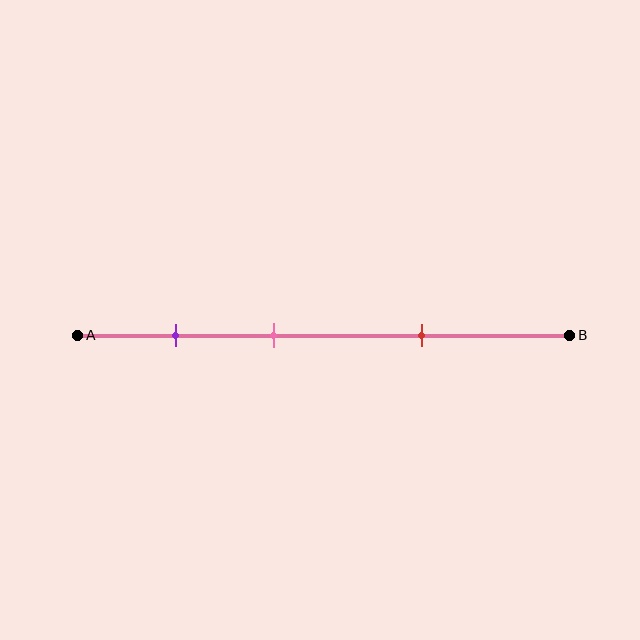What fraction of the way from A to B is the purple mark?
The purple mark is approximately 20% (0.2) of the way from A to B.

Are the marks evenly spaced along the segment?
Yes, the marks are approximately evenly spaced.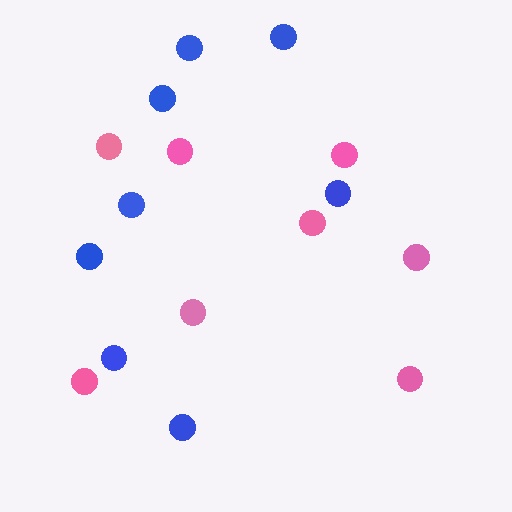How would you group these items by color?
There are 2 groups: one group of blue circles (8) and one group of pink circles (8).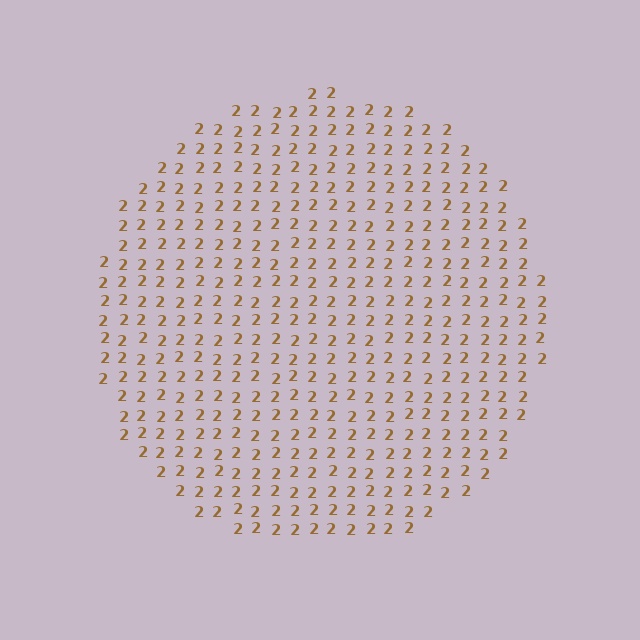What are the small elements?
The small elements are digit 2's.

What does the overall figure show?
The overall figure shows a circle.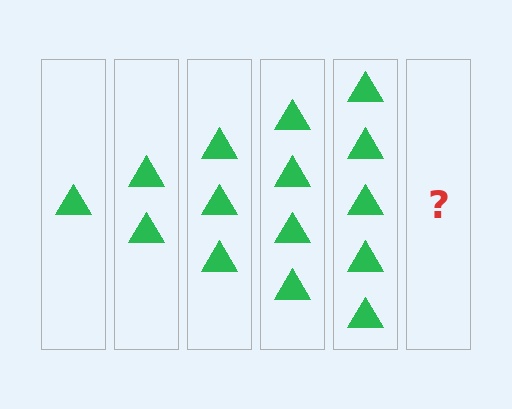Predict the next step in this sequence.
The next step is 6 triangles.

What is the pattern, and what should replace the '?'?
The pattern is that each step adds one more triangle. The '?' should be 6 triangles.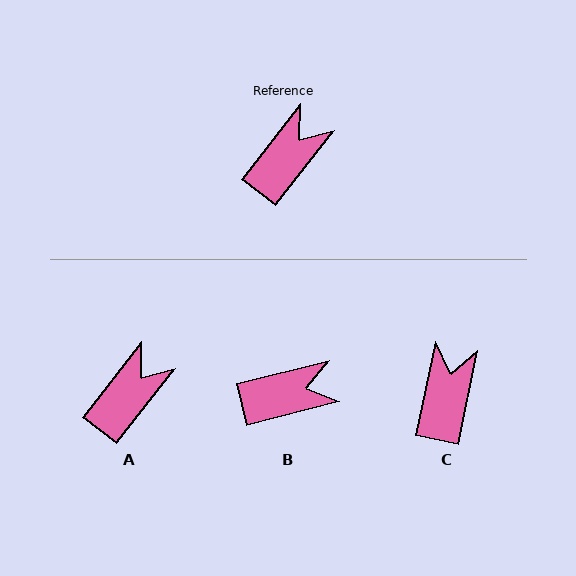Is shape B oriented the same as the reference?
No, it is off by about 38 degrees.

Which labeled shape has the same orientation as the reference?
A.